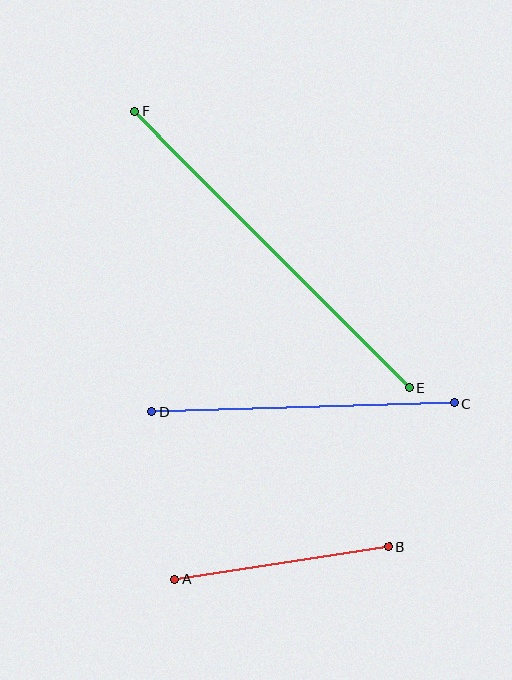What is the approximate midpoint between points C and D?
The midpoint is at approximately (303, 408) pixels.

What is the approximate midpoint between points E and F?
The midpoint is at approximately (272, 250) pixels.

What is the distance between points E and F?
The distance is approximately 391 pixels.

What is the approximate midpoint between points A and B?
The midpoint is at approximately (282, 563) pixels.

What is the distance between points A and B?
The distance is approximately 216 pixels.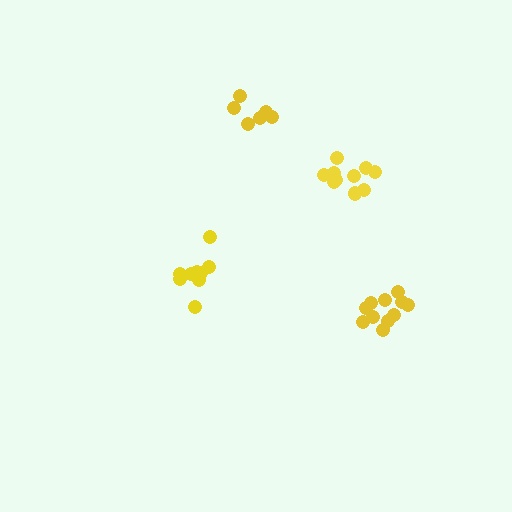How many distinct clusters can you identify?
There are 4 distinct clusters.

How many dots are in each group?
Group 1: 11 dots, Group 2: 9 dots, Group 3: 6 dots, Group 4: 11 dots (37 total).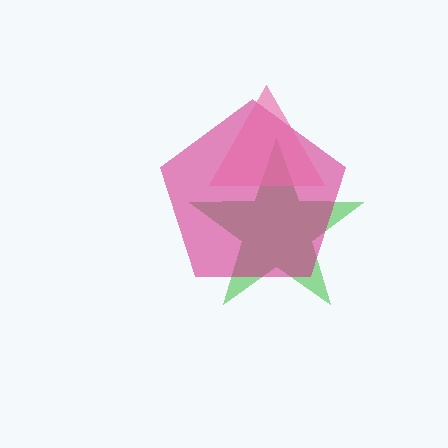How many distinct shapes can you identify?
There are 3 distinct shapes: a green star, a magenta pentagon, a pink triangle.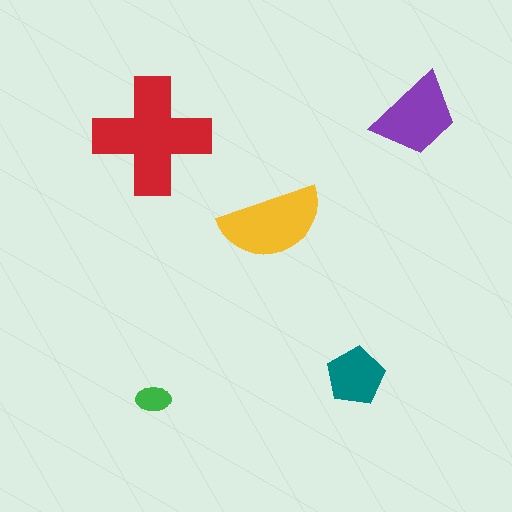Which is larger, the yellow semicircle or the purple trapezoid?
The yellow semicircle.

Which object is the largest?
The red cross.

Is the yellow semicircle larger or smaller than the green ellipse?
Larger.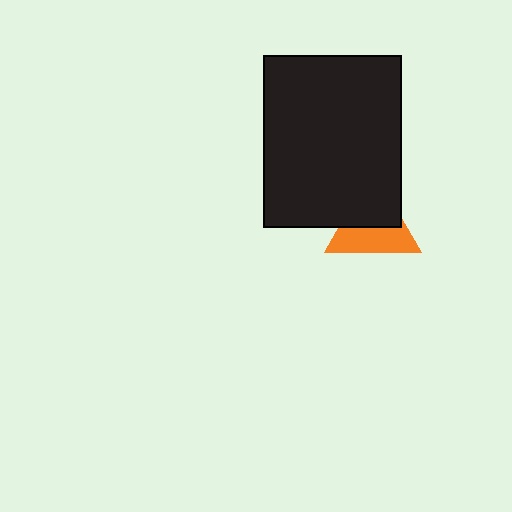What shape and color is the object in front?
The object in front is a black rectangle.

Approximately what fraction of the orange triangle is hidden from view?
Roughly 48% of the orange triangle is hidden behind the black rectangle.